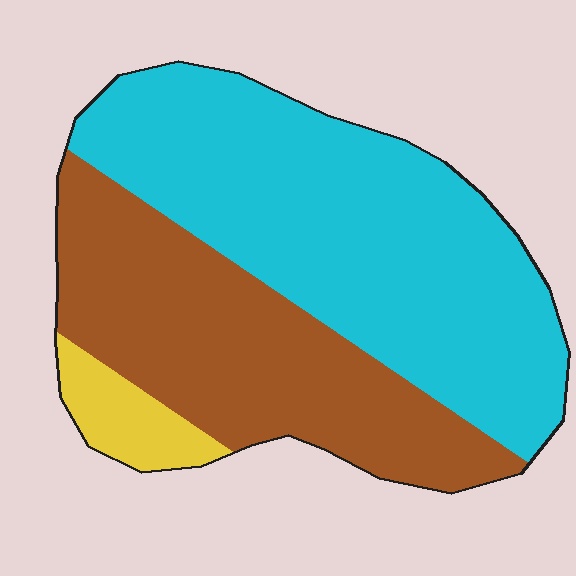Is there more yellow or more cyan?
Cyan.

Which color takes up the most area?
Cyan, at roughly 55%.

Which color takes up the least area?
Yellow, at roughly 5%.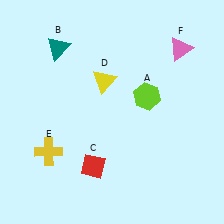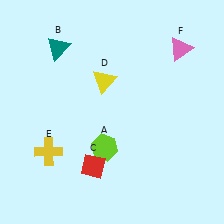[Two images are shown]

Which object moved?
The lime hexagon (A) moved down.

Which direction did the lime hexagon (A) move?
The lime hexagon (A) moved down.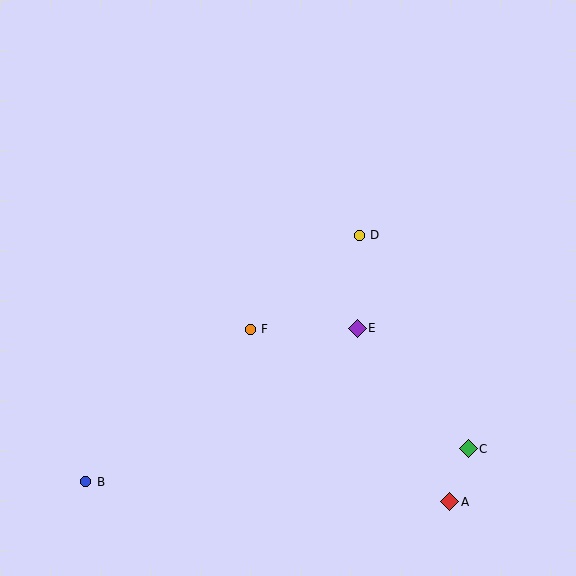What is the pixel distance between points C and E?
The distance between C and E is 164 pixels.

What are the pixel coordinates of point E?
Point E is at (357, 328).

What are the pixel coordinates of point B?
Point B is at (86, 482).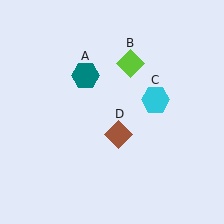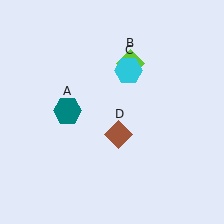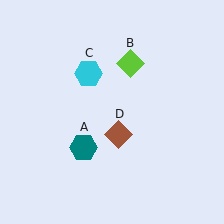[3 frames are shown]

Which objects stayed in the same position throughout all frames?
Lime diamond (object B) and brown diamond (object D) remained stationary.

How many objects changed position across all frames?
2 objects changed position: teal hexagon (object A), cyan hexagon (object C).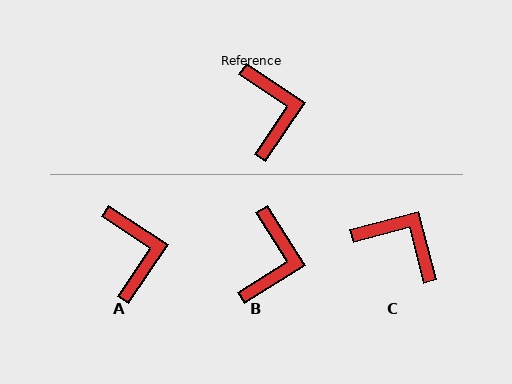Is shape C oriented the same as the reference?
No, it is off by about 48 degrees.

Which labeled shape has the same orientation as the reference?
A.